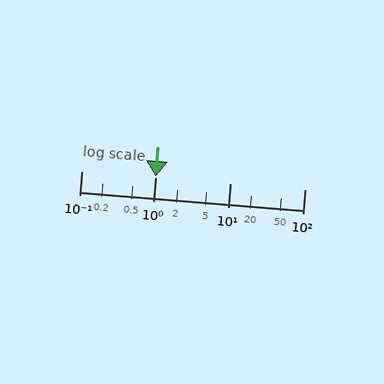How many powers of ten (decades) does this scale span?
The scale spans 3 decades, from 0.1 to 100.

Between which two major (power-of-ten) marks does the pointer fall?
The pointer is between 1 and 10.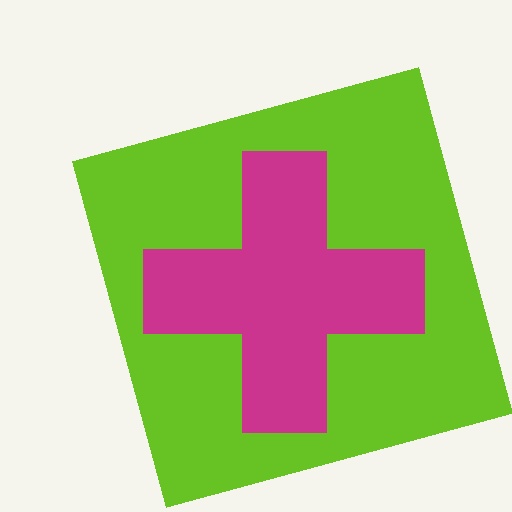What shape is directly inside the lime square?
The magenta cross.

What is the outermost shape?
The lime square.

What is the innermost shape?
The magenta cross.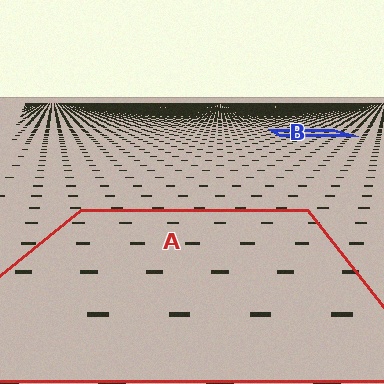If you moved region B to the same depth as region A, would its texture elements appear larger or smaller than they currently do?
They would appear larger. At a closer depth, the same texture elements are projected at a bigger on-screen size.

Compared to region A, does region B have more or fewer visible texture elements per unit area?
Region B has more texture elements per unit area — they are packed more densely because it is farther away.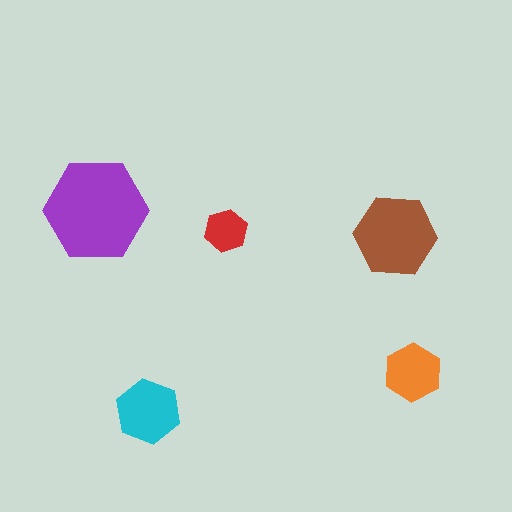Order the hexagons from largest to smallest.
the purple one, the brown one, the cyan one, the orange one, the red one.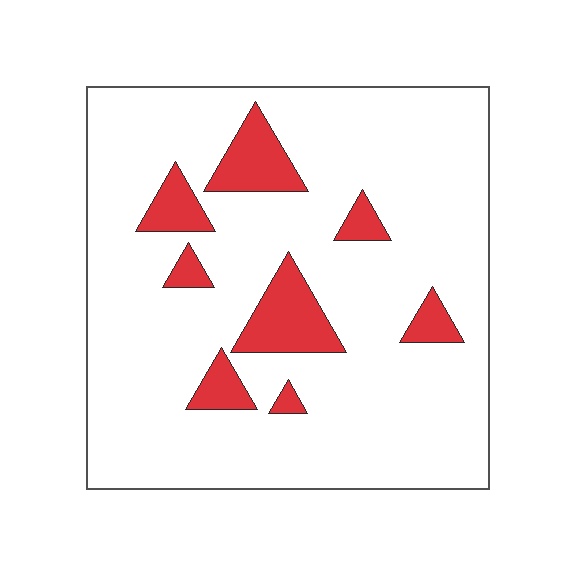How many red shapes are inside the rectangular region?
8.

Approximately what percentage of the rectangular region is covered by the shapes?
Approximately 15%.